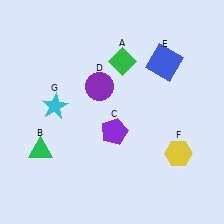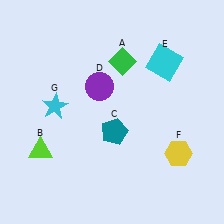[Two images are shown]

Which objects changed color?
B changed from green to lime. C changed from purple to teal. E changed from blue to cyan.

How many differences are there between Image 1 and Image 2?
There are 3 differences between the two images.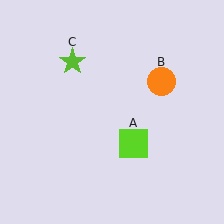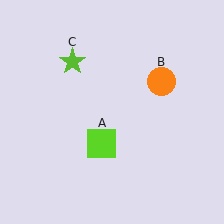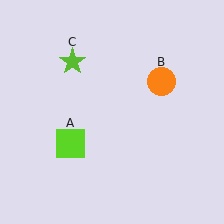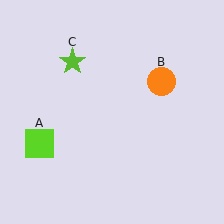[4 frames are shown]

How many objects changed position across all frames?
1 object changed position: lime square (object A).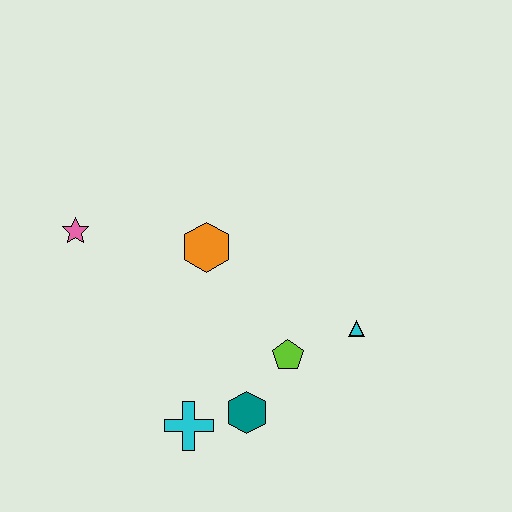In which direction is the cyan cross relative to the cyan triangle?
The cyan cross is to the left of the cyan triangle.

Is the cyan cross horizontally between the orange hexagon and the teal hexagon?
No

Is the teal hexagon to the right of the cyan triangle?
No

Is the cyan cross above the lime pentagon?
No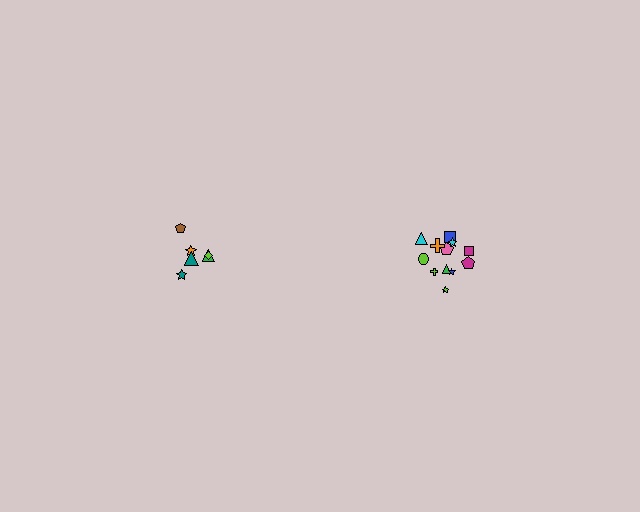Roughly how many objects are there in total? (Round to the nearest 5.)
Roughly 20 objects in total.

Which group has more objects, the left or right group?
The right group.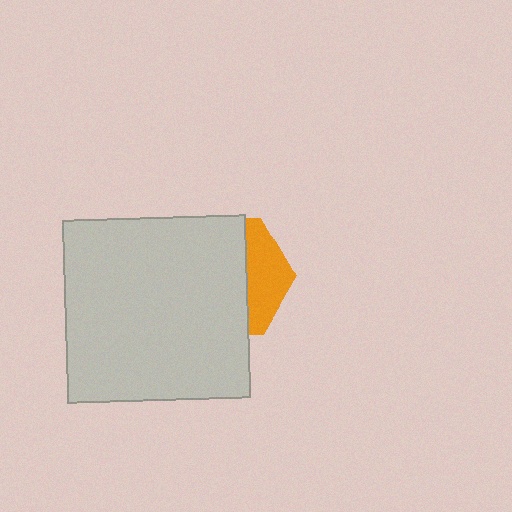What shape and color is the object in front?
The object in front is a light gray square.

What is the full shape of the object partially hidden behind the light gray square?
The partially hidden object is an orange hexagon.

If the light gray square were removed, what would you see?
You would see the complete orange hexagon.